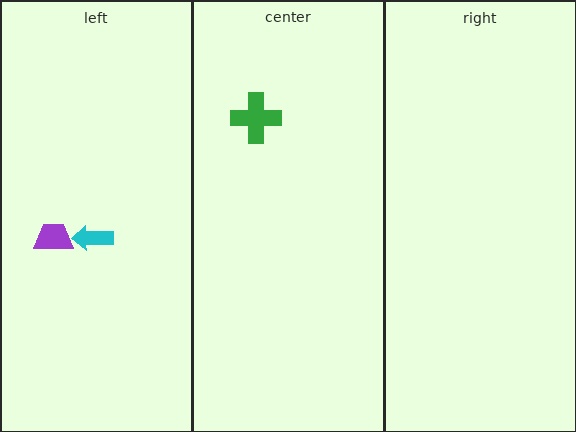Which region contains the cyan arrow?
The left region.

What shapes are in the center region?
The green cross.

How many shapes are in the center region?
1.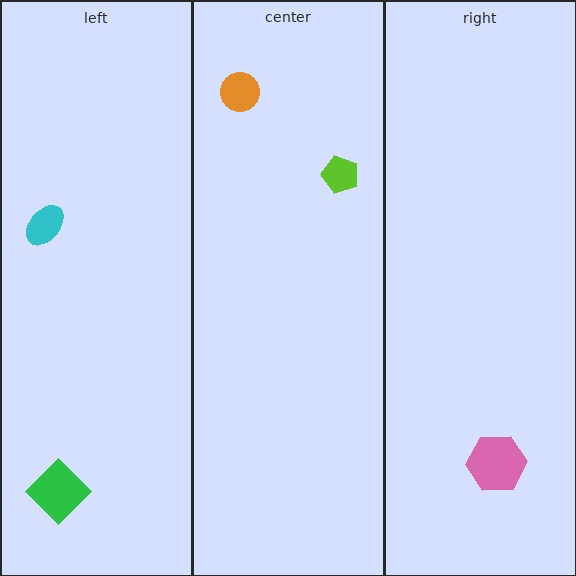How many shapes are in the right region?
1.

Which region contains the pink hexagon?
The right region.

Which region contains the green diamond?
The left region.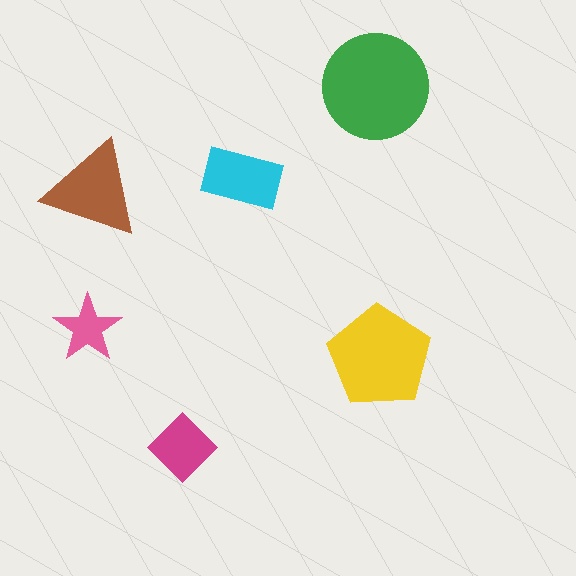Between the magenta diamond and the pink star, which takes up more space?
The magenta diamond.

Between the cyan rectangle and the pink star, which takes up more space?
The cyan rectangle.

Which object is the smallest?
The pink star.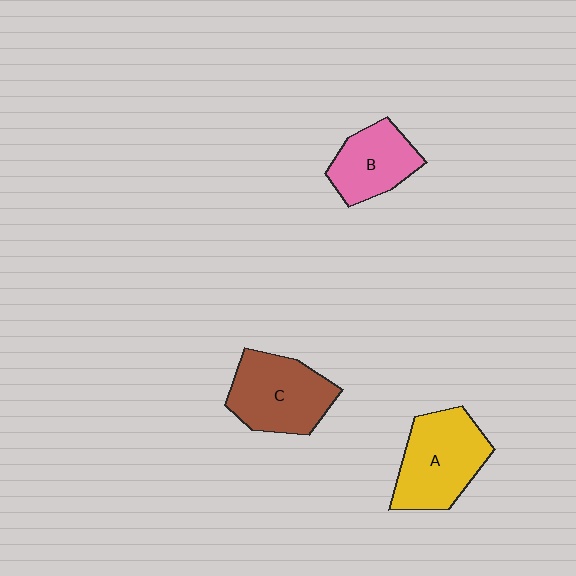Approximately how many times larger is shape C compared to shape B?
Approximately 1.3 times.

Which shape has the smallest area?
Shape B (pink).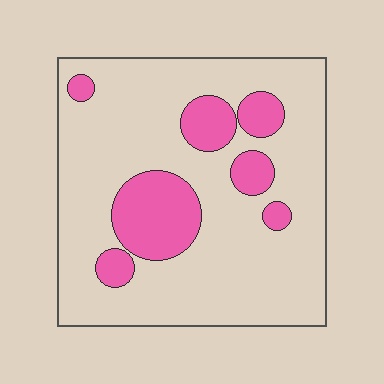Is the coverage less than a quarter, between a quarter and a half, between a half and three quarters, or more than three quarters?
Less than a quarter.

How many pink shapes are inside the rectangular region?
7.